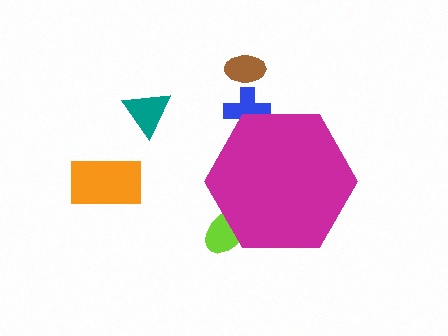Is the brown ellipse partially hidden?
No, the brown ellipse is fully visible.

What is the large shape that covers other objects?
A magenta hexagon.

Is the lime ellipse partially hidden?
Yes, the lime ellipse is partially hidden behind the magenta hexagon.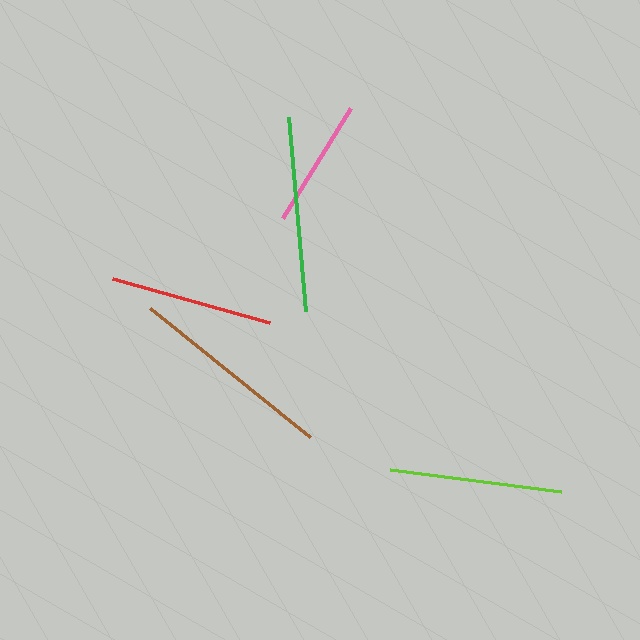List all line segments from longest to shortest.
From longest to shortest: brown, green, lime, red, pink.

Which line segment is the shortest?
The pink line is the shortest at approximately 130 pixels.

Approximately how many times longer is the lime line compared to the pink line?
The lime line is approximately 1.3 times the length of the pink line.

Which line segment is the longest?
The brown line is the longest at approximately 205 pixels.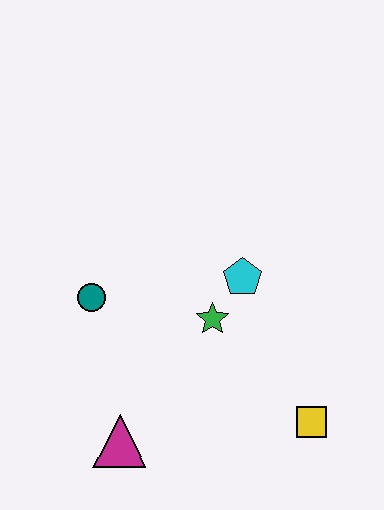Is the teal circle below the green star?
No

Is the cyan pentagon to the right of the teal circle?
Yes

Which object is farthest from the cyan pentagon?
The magenta triangle is farthest from the cyan pentagon.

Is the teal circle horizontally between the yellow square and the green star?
No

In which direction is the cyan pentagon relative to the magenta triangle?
The cyan pentagon is above the magenta triangle.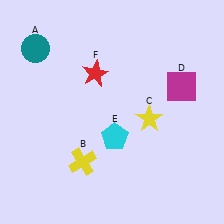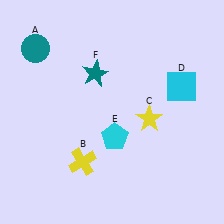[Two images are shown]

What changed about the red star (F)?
In Image 1, F is red. In Image 2, it changed to teal.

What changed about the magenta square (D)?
In Image 1, D is magenta. In Image 2, it changed to cyan.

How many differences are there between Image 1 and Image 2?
There are 2 differences between the two images.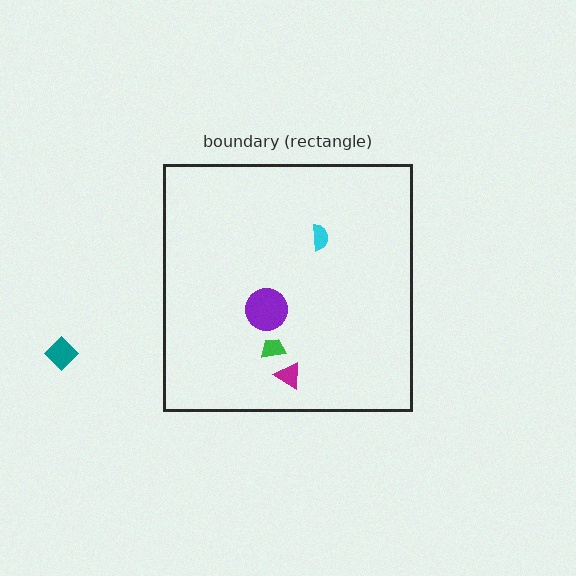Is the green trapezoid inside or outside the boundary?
Inside.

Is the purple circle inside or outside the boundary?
Inside.